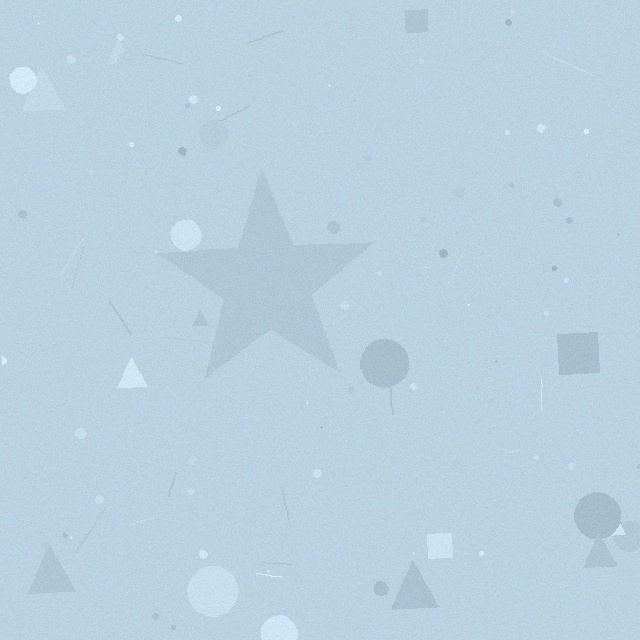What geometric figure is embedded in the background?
A star is embedded in the background.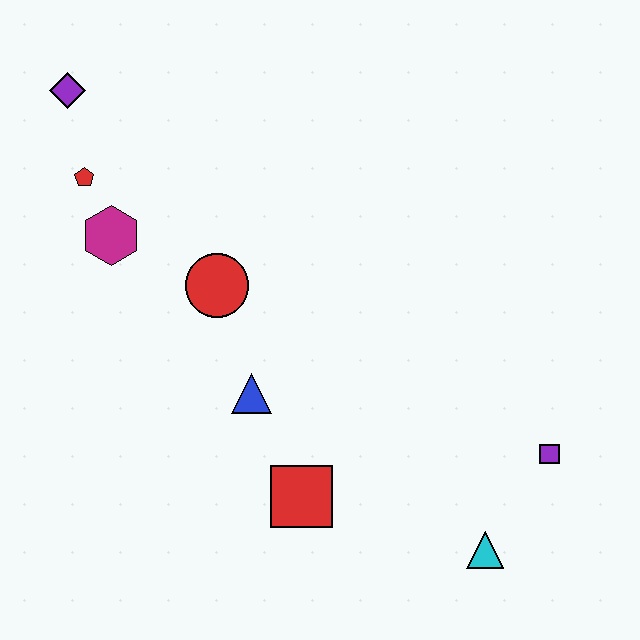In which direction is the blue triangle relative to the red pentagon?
The blue triangle is below the red pentagon.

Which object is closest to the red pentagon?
The magenta hexagon is closest to the red pentagon.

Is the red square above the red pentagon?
No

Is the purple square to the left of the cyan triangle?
No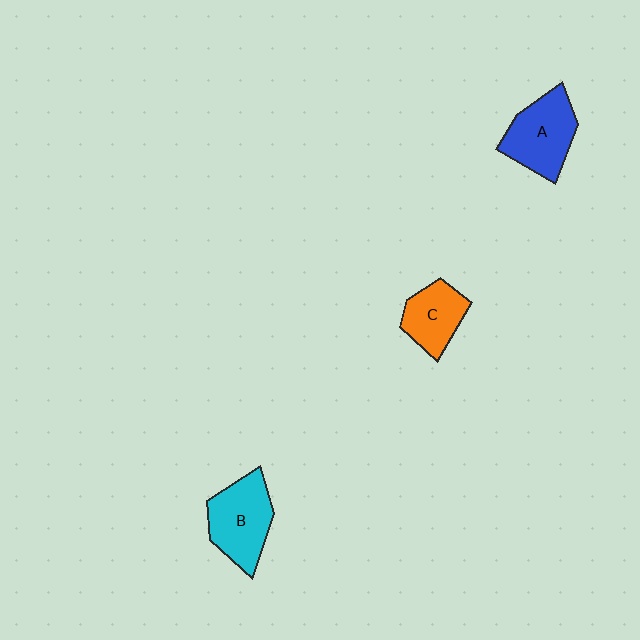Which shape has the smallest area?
Shape C (orange).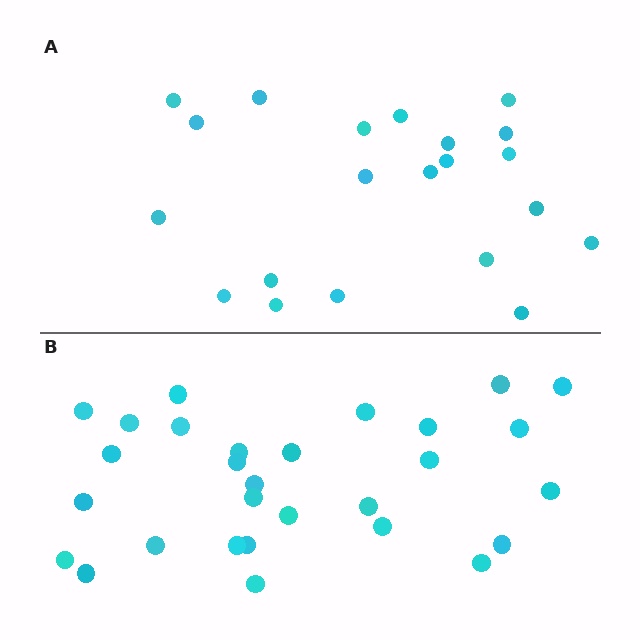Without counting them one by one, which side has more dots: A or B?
Region B (the bottom region) has more dots.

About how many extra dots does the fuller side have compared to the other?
Region B has roughly 8 or so more dots than region A.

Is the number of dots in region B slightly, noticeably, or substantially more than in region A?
Region B has noticeably more, but not dramatically so. The ratio is roughly 1.4 to 1.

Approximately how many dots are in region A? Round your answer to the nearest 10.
About 20 dots. (The exact count is 21, which rounds to 20.)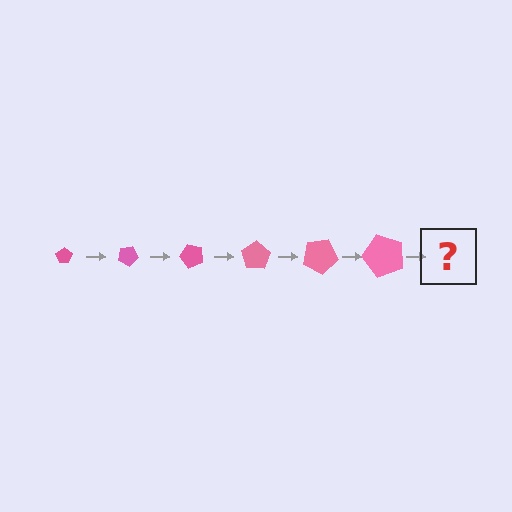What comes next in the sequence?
The next element should be a pentagon, larger than the previous one and rotated 150 degrees from the start.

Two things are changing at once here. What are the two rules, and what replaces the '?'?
The two rules are that the pentagon grows larger each step and it rotates 25 degrees each step. The '?' should be a pentagon, larger than the previous one and rotated 150 degrees from the start.